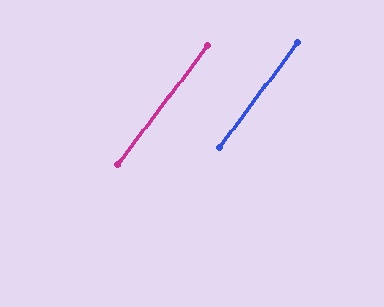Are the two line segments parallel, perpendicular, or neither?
Parallel — their directions differ by only 0.5°.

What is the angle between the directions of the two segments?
Approximately 0 degrees.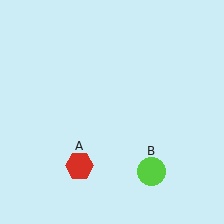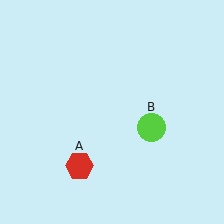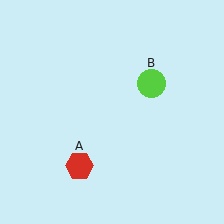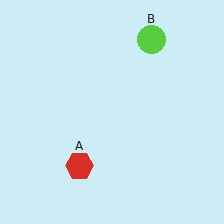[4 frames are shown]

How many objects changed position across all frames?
1 object changed position: lime circle (object B).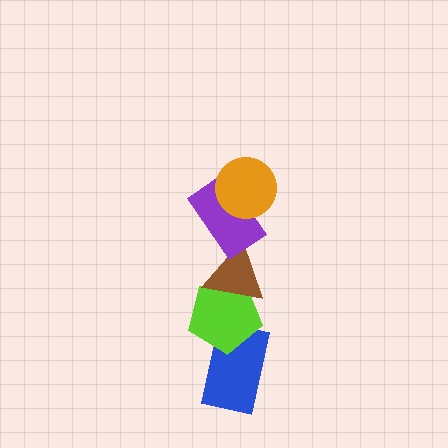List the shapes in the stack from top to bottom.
From top to bottom: the orange circle, the purple rectangle, the brown triangle, the lime pentagon, the blue rectangle.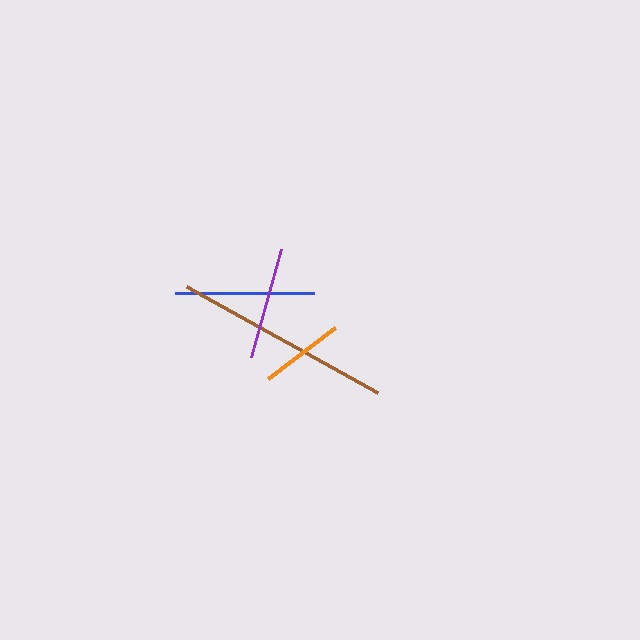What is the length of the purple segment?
The purple segment is approximately 112 pixels long.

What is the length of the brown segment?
The brown segment is approximately 218 pixels long.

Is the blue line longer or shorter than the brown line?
The brown line is longer than the blue line.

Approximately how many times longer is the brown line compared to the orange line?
The brown line is approximately 2.6 times the length of the orange line.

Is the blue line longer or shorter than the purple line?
The blue line is longer than the purple line.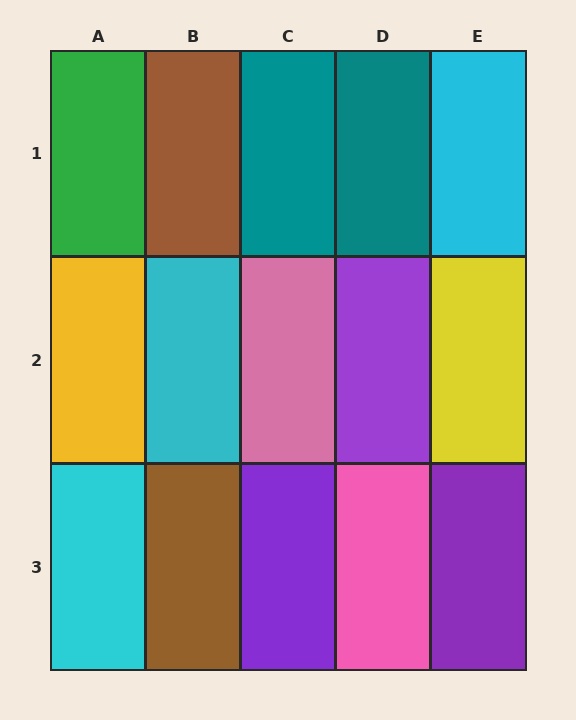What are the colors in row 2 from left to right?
Yellow, cyan, pink, purple, yellow.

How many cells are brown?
2 cells are brown.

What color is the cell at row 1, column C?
Teal.